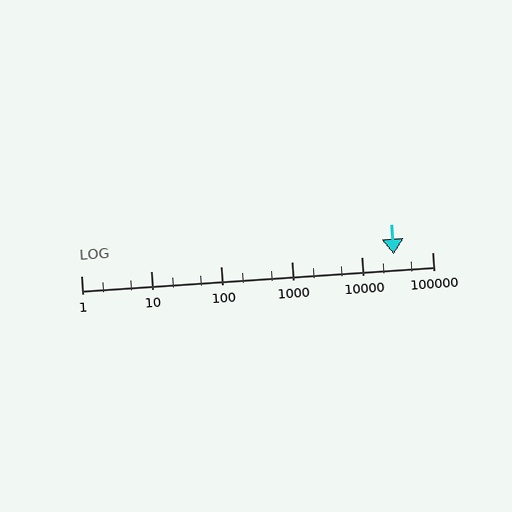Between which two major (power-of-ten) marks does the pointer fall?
The pointer is between 10000 and 100000.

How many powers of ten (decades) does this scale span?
The scale spans 5 decades, from 1 to 100000.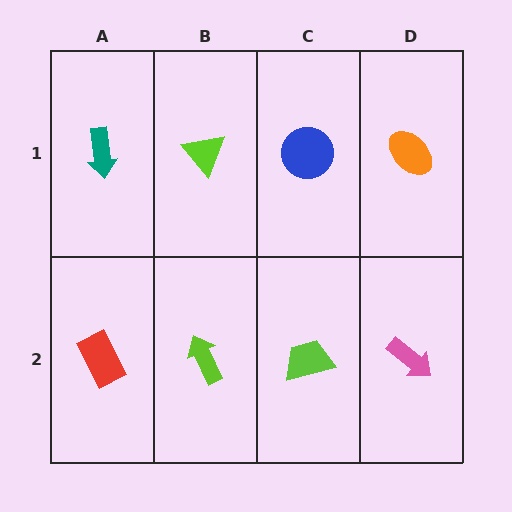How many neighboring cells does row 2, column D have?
2.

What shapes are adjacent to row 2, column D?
An orange ellipse (row 1, column D), a lime trapezoid (row 2, column C).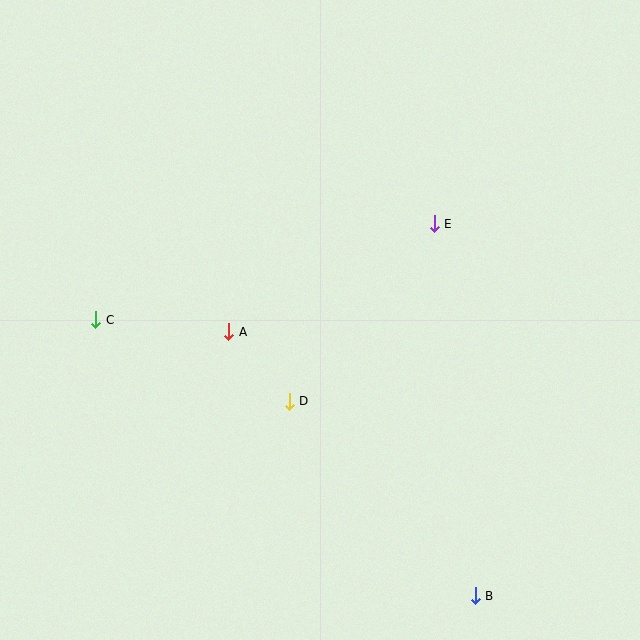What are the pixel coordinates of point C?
Point C is at (96, 320).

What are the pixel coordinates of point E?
Point E is at (434, 224).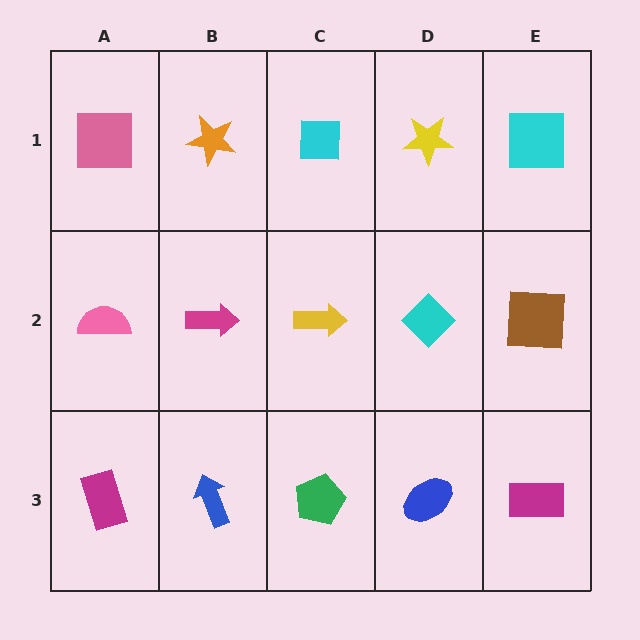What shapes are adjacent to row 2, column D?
A yellow star (row 1, column D), a blue ellipse (row 3, column D), a yellow arrow (row 2, column C), a brown square (row 2, column E).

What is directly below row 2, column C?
A green pentagon.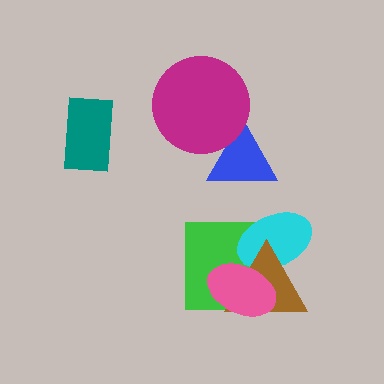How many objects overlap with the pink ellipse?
3 objects overlap with the pink ellipse.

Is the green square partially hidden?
Yes, it is partially covered by another shape.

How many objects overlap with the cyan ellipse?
3 objects overlap with the cyan ellipse.